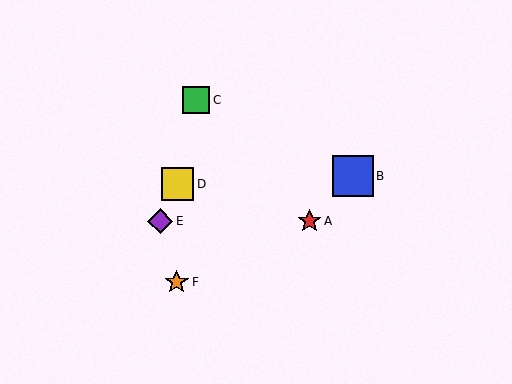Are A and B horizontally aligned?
No, A is at y≈221 and B is at y≈176.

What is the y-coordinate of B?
Object B is at y≈176.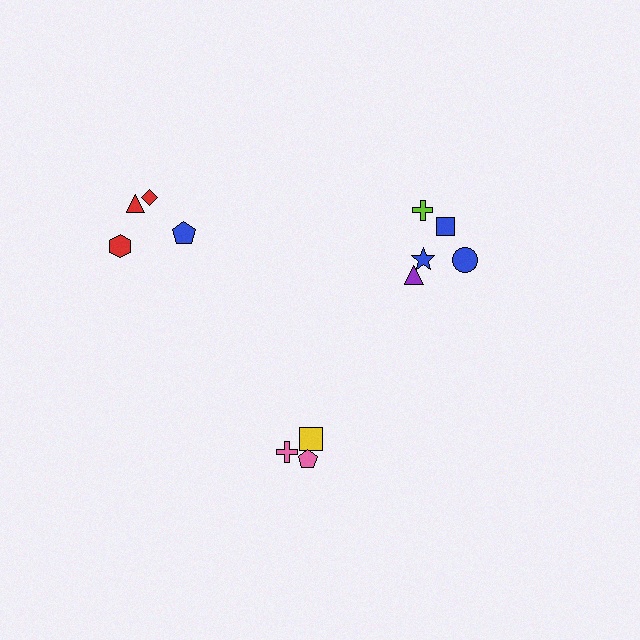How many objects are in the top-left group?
There are 4 objects.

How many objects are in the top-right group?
There are 6 objects.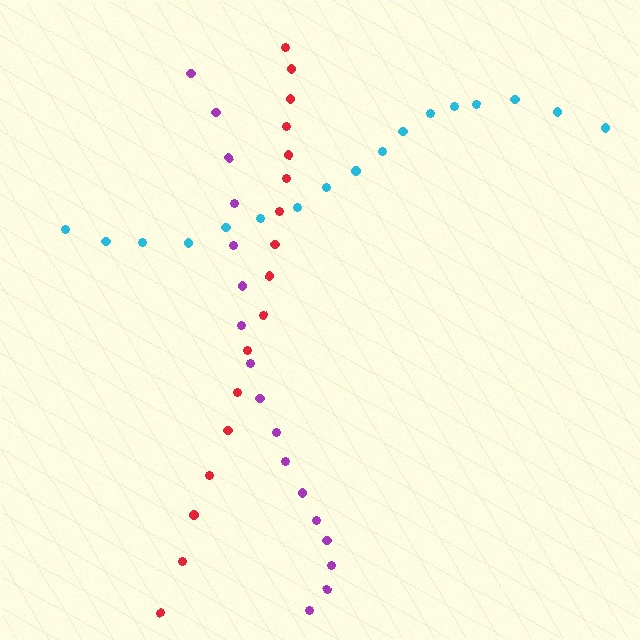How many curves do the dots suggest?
There are 3 distinct paths.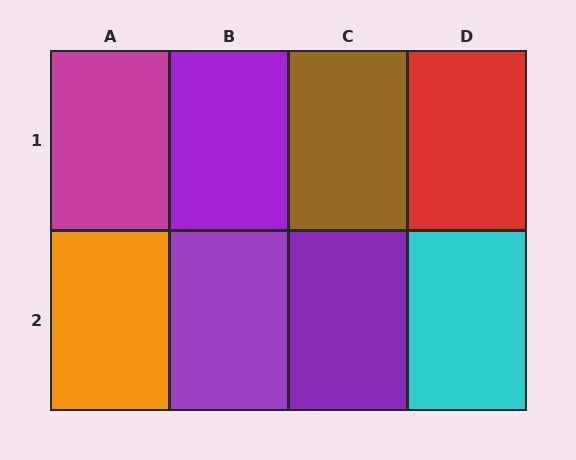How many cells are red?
1 cell is red.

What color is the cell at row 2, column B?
Purple.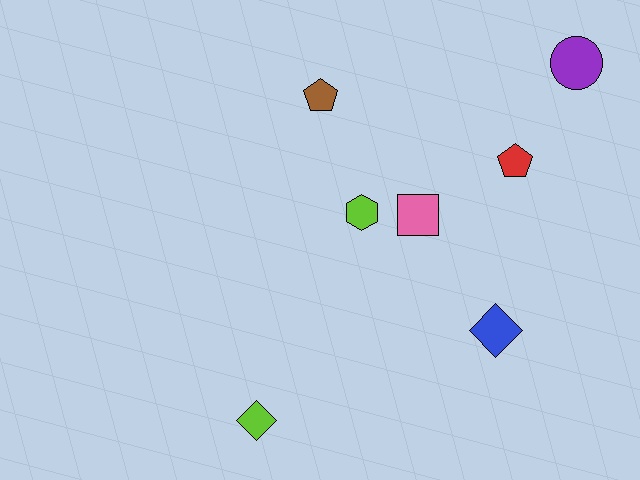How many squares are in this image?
There is 1 square.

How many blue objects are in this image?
There is 1 blue object.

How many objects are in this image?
There are 7 objects.